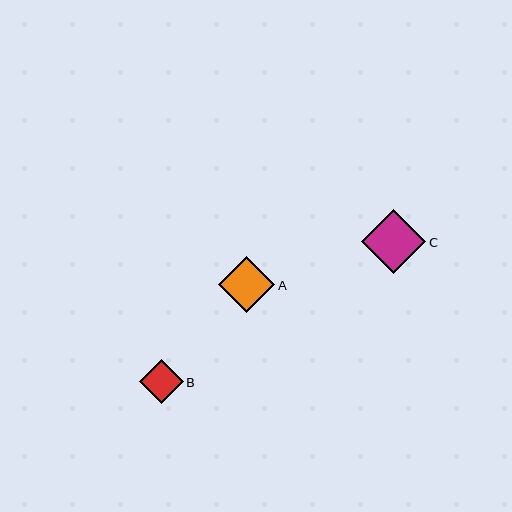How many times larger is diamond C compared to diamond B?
Diamond C is approximately 1.5 times the size of diamond B.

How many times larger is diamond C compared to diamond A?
Diamond C is approximately 1.2 times the size of diamond A.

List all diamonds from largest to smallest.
From largest to smallest: C, A, B.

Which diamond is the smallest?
Diamond B is the smallest with a size of approximately 43 pixels.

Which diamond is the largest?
Diamond C is the largest with a size of approximately 64 pixels.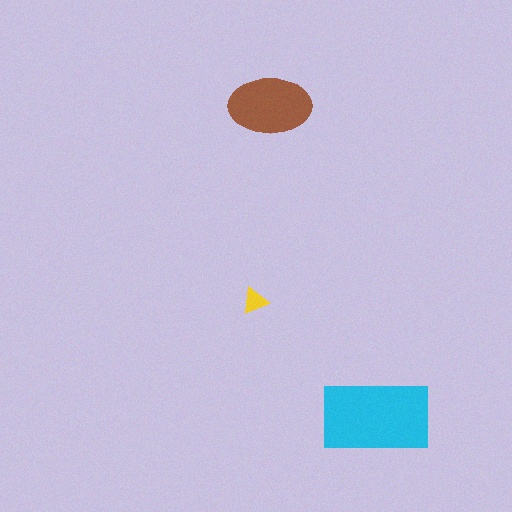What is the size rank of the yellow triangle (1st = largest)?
3rd.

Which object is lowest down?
The cyan rectangle is bottommost.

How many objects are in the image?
There are 3 objects in the image.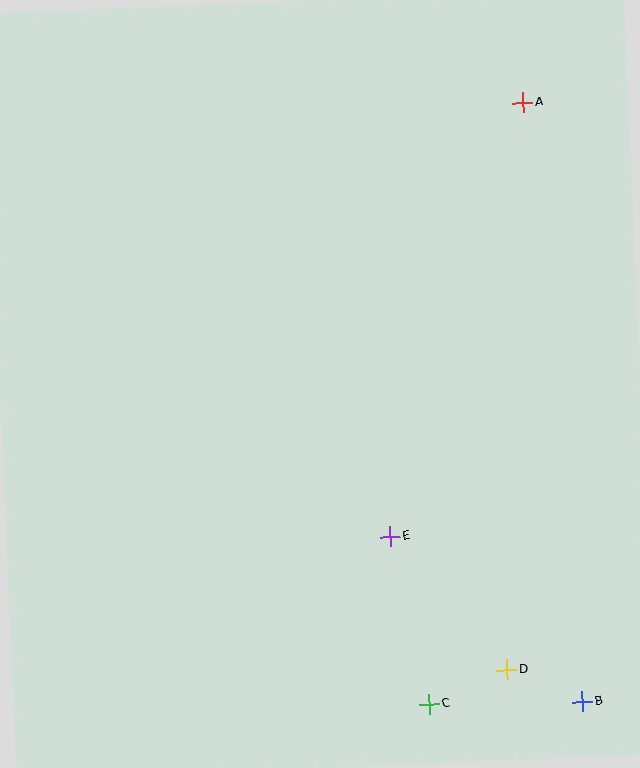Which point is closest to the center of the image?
Point E at (390, 536) is closest to the center.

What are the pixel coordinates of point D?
Point D is at (507, 670).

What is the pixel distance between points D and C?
The distance between D and C is 85 pixels.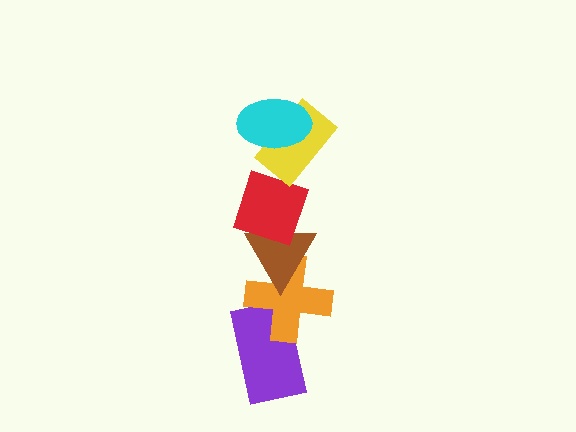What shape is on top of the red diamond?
The yellow rectangle is on top of the red diamond.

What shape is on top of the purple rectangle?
The orange cross is on top of the purple rectangle.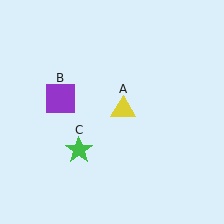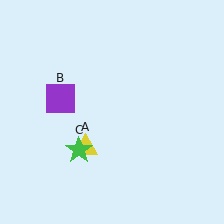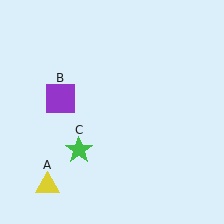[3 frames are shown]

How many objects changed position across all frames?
1 object changed position: yellow triangle (object A).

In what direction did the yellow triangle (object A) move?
The yellow triangle (object A) moved down and to the left.